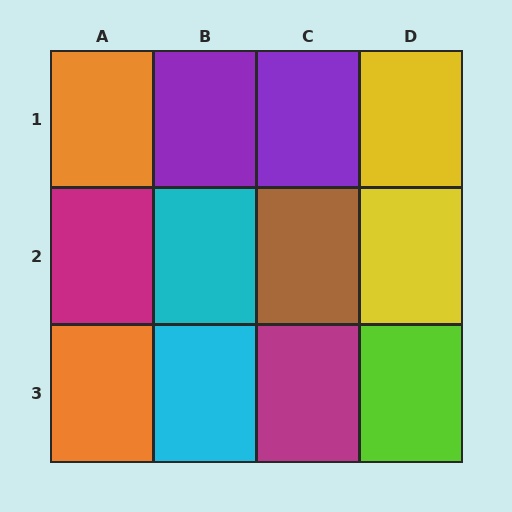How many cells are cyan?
2 cells are cyan.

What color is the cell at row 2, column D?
Yellow.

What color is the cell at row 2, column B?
Cyan.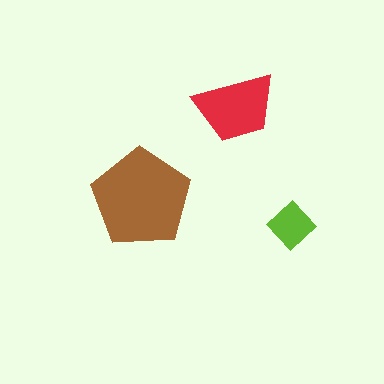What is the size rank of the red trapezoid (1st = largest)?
2nd.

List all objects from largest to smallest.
The brown pentagon, the red trapezoid, the lime diamond.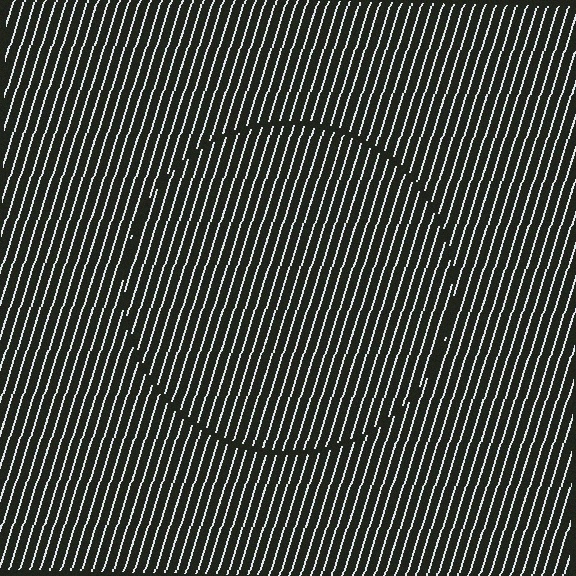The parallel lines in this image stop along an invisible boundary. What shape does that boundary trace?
An illusory circle. The interior of the shape contains the same grating, shifted by half a period — the contour is defined by the phase discontinuity where line-ends from the inner and outer gratings abut.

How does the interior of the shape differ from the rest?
The interior of the shape contains the same grating, shifted by half a period — the contour is defined by the phase discontinuity where line-ends from the inner and outer gratings abut.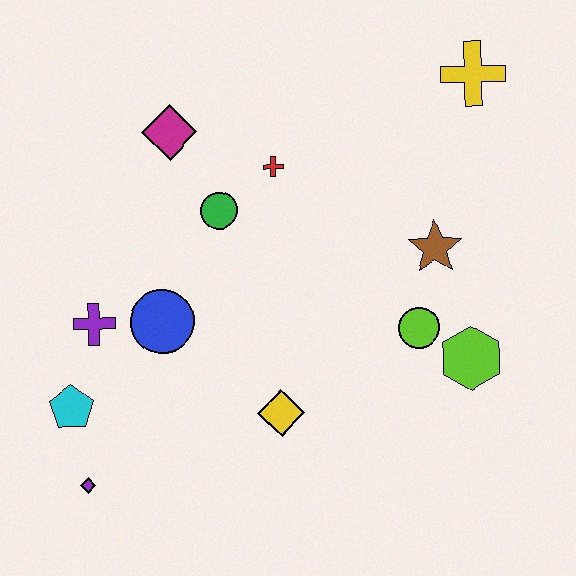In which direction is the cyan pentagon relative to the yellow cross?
The cyan pentagon is to the left of the yellow cross.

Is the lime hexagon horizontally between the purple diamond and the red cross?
No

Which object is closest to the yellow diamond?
The blue circle is closest to the yellow diamond.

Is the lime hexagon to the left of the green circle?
No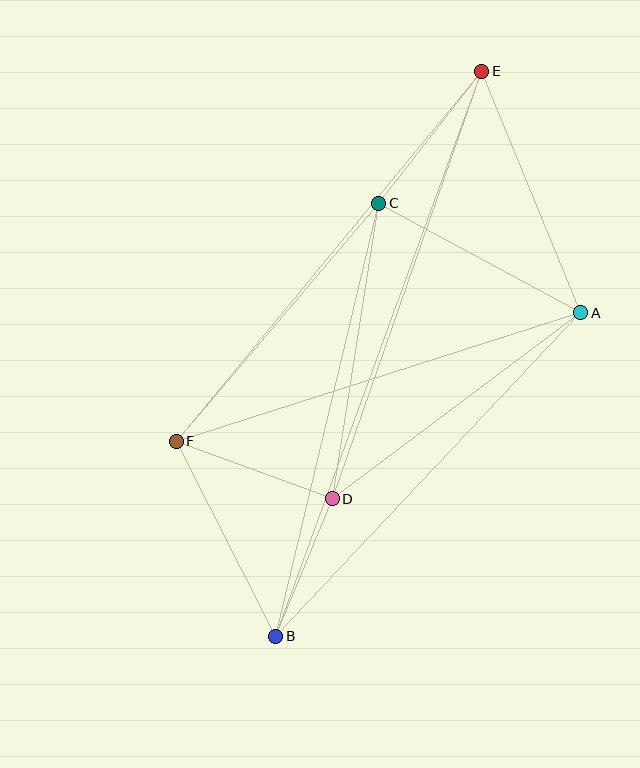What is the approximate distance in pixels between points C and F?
The distance between C and F is approximately 312 pixels.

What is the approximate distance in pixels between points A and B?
The distance between A and B is approximately 445 pixels.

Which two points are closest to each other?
Points B and D are closest to each other.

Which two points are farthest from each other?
Points B and E are farthest from each other.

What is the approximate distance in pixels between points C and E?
The distance between C and E is approximately 167 pixels.